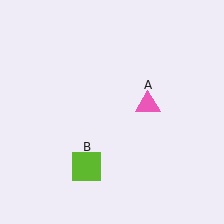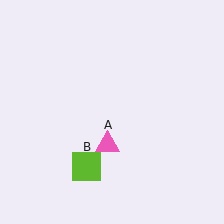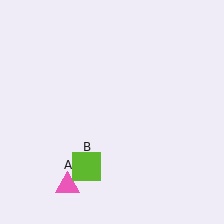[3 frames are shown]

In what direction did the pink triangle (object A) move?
The pink triangle (object A) moved down and to the left.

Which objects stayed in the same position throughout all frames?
Lime square (object B) remained stationary.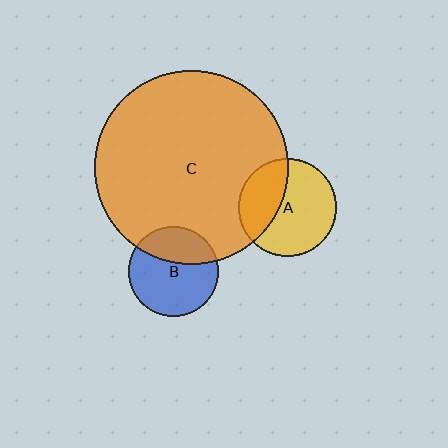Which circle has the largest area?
Circle C (orange).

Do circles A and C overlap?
Yes.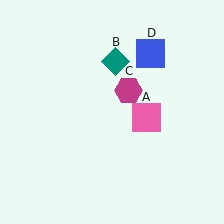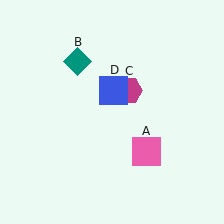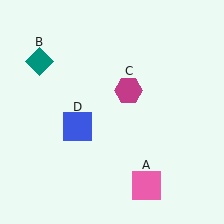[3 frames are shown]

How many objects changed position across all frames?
3 objects changed position: pink square (object A), teal diamond (object B), blue square (object D).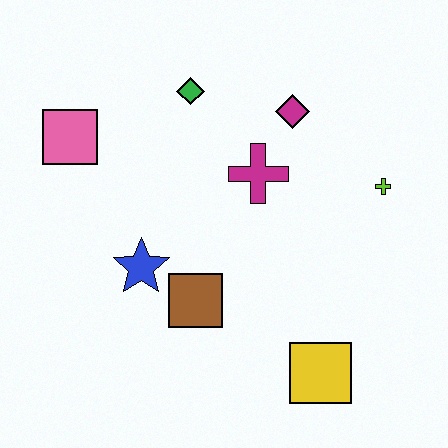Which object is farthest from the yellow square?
The pink square is farthest from the yellow square.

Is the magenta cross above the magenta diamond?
No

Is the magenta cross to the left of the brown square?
No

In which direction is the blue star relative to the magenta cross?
The blue star is to the left of the magenta cross.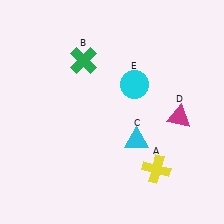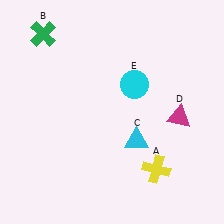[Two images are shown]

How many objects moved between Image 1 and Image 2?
1 object moved between the two images.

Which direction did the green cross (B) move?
The green cross (B) moved left.